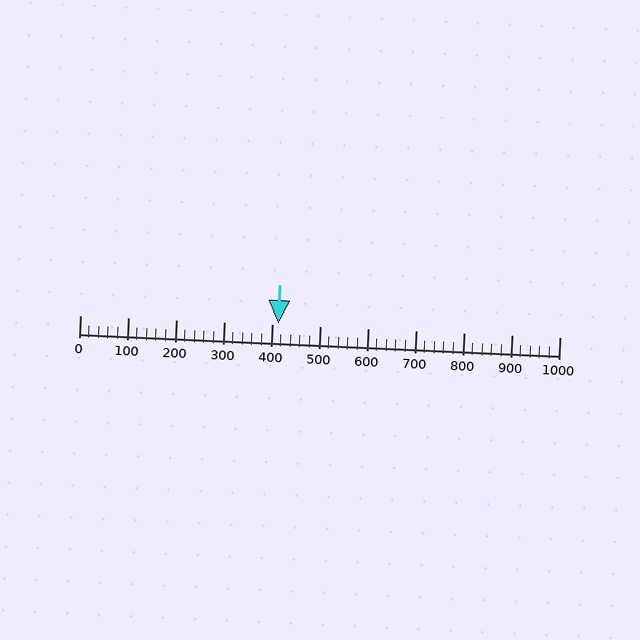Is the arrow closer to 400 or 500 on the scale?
The arrow is closer to 400.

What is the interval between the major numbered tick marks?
The major tick marks are spaced 100 units apart.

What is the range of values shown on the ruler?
The ruler shows values from 0 to 1000.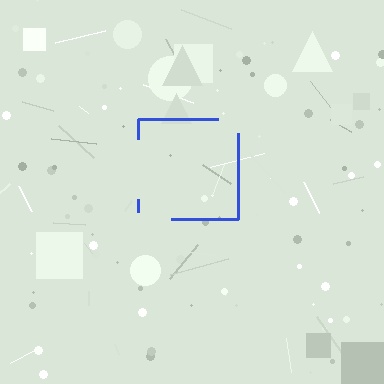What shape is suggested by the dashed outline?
The dashed outline suggests a square.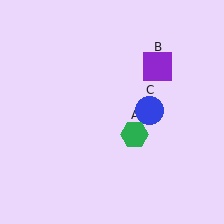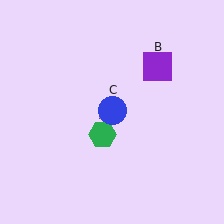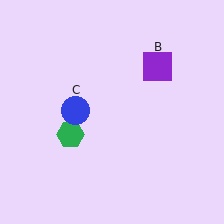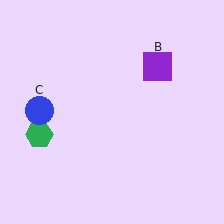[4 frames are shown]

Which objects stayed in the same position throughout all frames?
Purple square (object B) remained stationary.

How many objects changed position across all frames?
2 objects changed position: green hexagon (object A), blue circle (object C).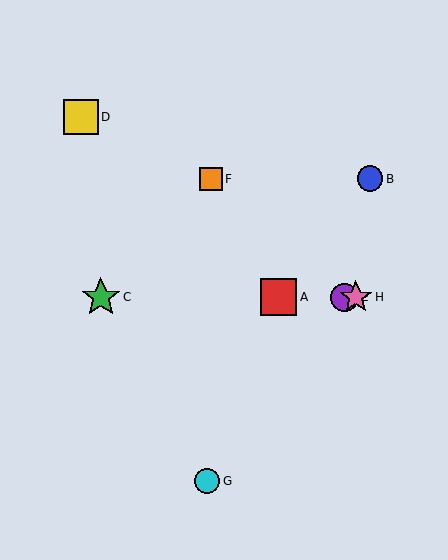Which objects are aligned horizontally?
Objects A, C, E, H are aligned horizontally.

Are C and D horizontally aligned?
No, C is at y≈297 and D is at y≈117.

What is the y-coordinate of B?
Object B is at y≈179.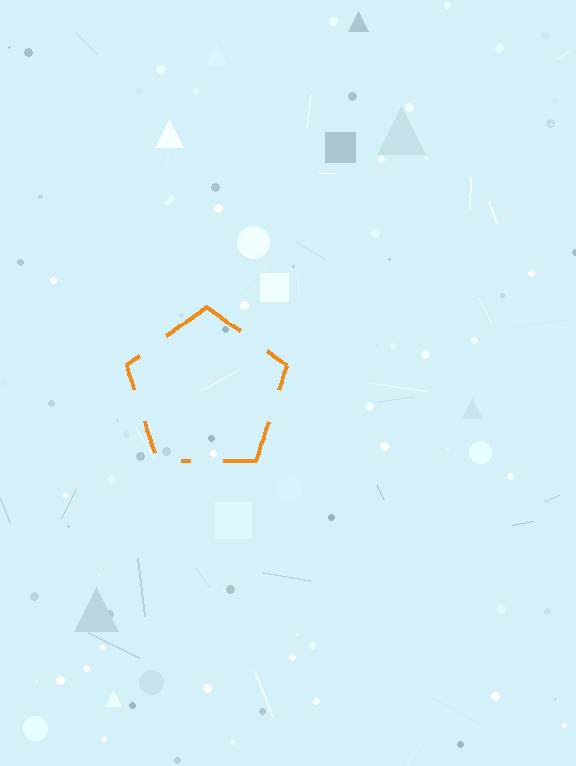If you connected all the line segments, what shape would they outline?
They would outline a pentagon.